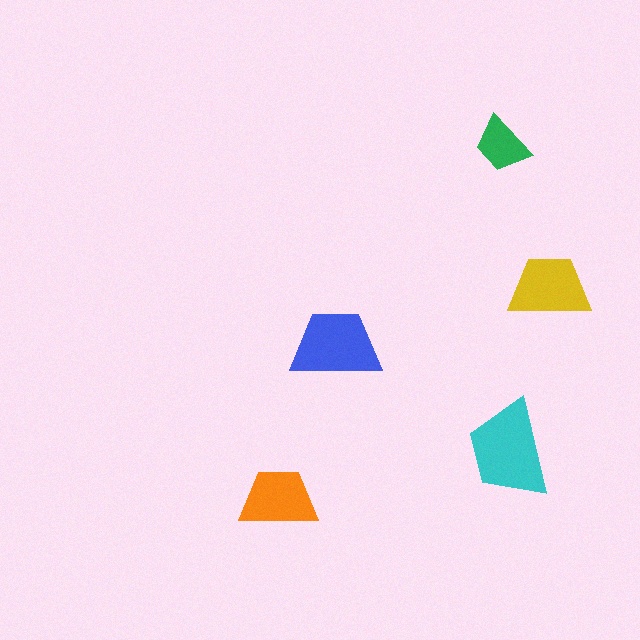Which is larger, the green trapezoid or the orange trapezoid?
The orange one.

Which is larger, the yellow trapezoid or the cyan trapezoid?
The cyan one.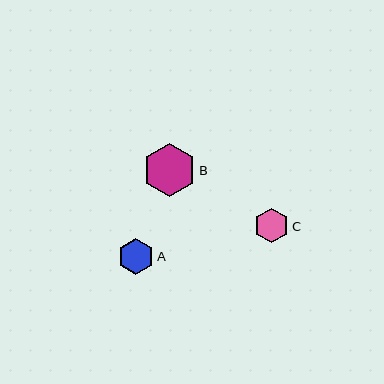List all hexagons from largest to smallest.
From largest to smallest: B, A, C.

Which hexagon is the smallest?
Hexagon C is the smallest with a size of approximately 35 pixels.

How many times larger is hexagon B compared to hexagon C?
Hexagon B is approximately 1.5 times the size of hexagon C.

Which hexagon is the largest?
Hexagon B is the largest with a size of approximately 53 pixels.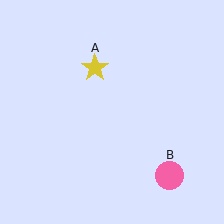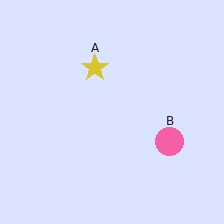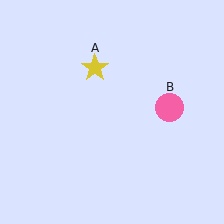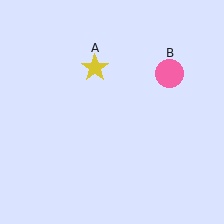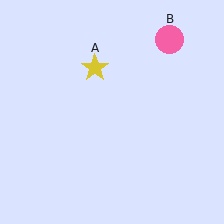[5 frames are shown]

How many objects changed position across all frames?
1 object changed position: pink circle (object B).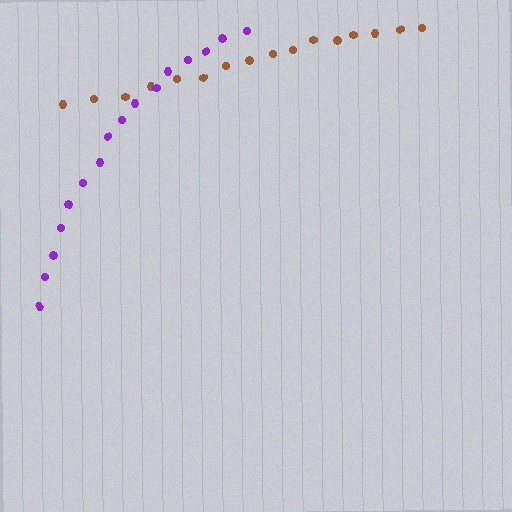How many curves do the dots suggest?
There are 2 distinct paths.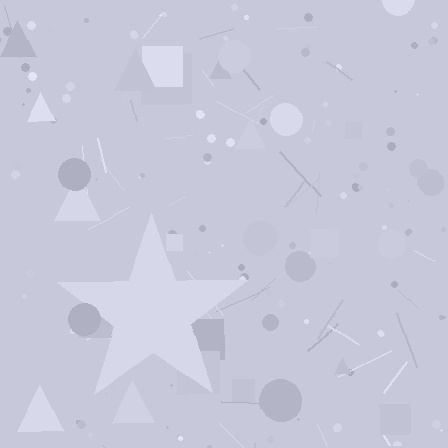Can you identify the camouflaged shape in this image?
The camouflaged shape is a star.